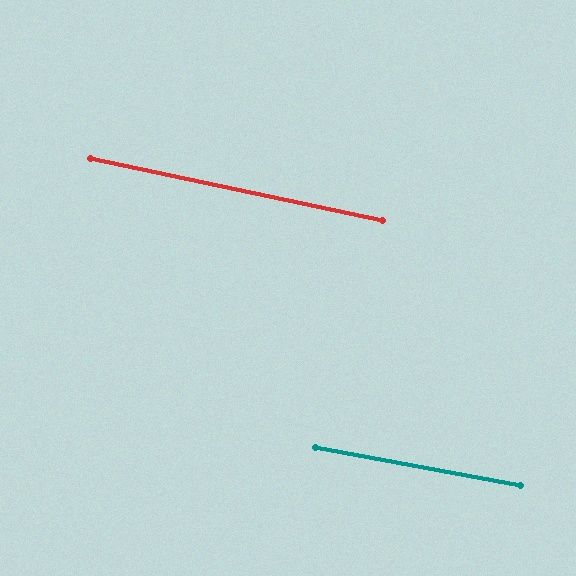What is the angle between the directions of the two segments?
Approximately 2 degrees.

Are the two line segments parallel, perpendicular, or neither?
Parallel — their directions differ by only 1.6°.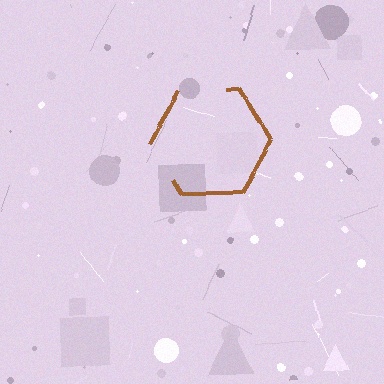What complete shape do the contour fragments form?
The contour fragments form a hexagon.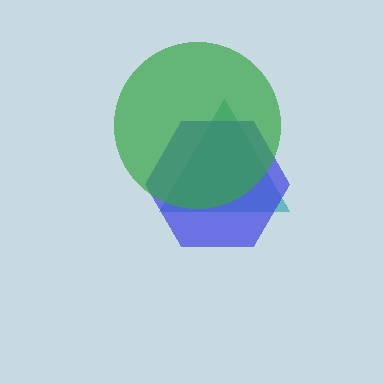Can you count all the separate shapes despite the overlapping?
Yes, there are 3 separate shapes.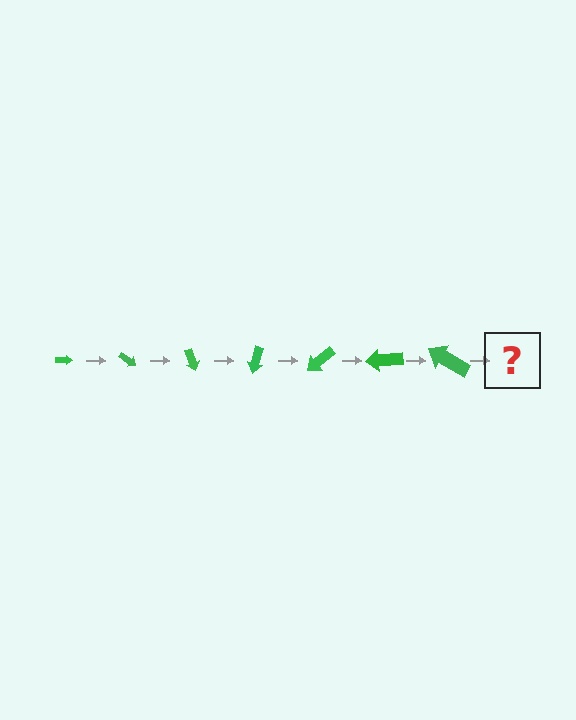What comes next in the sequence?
The next element should be an arrow, larger than the previous one and rotated 245 degrees from the start.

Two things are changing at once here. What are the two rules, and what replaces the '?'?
The two rules are that the arrow grows larger each step and it rotates 35 degrees each step. The '?' should be an arrow, larger than the previous one and rotated 245 degrees from the start.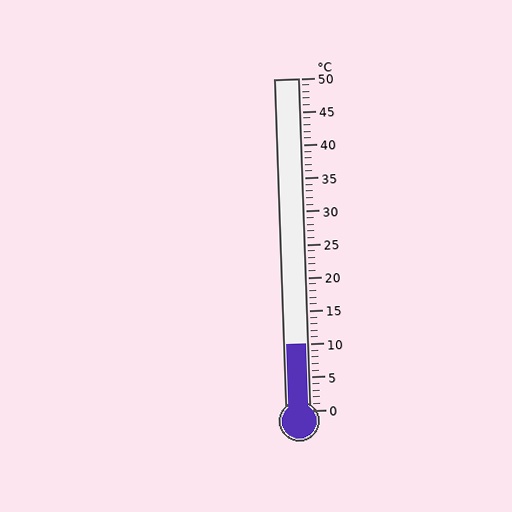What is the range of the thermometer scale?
The thermometer scale ranges from 0°C to 50°C.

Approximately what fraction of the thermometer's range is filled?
The thermometer is filled to approximately 20% of its range.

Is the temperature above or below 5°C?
The temperature is above 5°C.